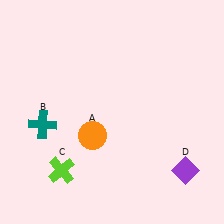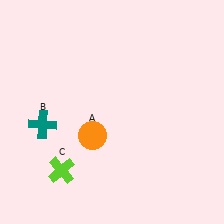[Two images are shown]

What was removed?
The purple diamond (D) was removed in Image 2.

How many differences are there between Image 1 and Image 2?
There is 1 difference between the two images.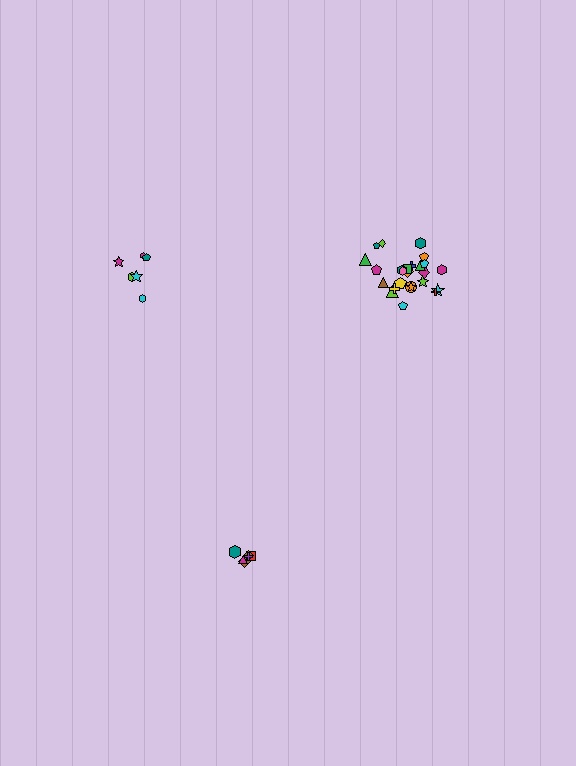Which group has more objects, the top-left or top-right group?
The top-right group.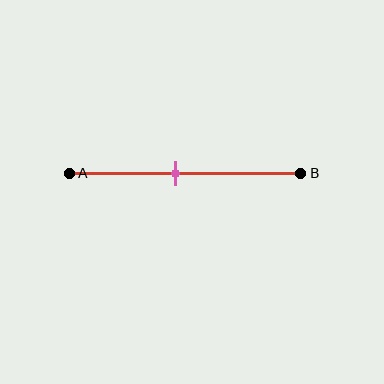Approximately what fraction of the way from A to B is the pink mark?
The pink mark is approximately 45% of the way from A to B.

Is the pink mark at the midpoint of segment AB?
No, the mark is at about 45% from A, not at the 50% midpoint.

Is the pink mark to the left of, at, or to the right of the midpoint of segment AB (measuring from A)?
The pink mark is to the left of the midpoint of segment AB.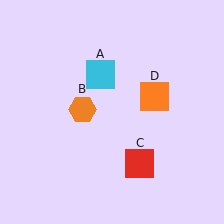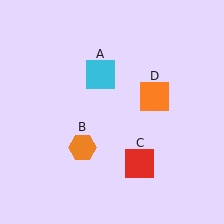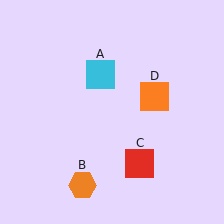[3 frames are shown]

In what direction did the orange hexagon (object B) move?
The orange hexagon (object B) moved down.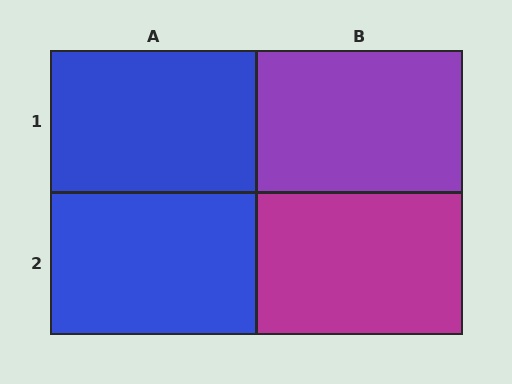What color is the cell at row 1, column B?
Purple.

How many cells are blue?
2 cells are blue.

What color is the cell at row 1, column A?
Blue.